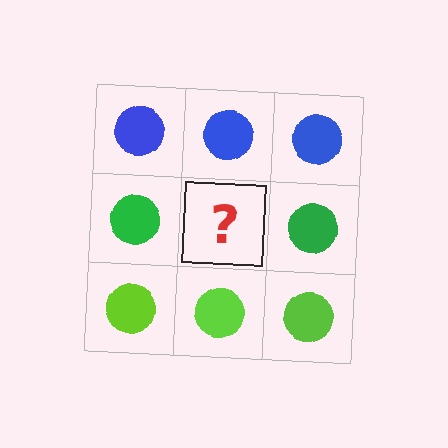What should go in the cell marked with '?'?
The missing cell should contain a green circle.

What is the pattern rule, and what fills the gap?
The rule is that each row has a consistent color. The gap should be filled with a green circle.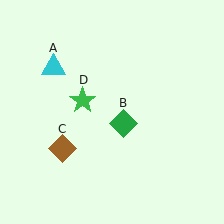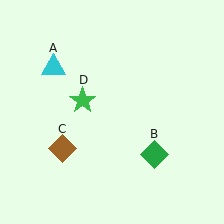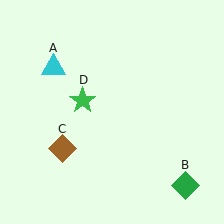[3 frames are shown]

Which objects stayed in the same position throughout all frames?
Cyan triangle (object A) and brown diamond (object C) and green star (object D) remained stationary.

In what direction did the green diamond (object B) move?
The green diamond (object B) moved down and to the right.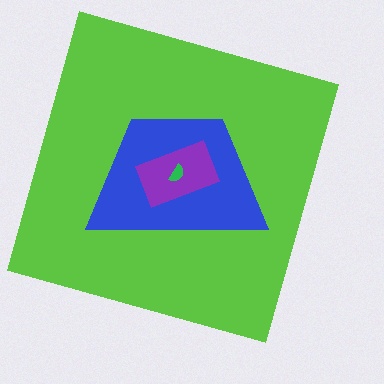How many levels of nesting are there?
4.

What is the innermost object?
The green semicircle.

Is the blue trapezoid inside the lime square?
Yes.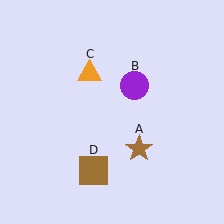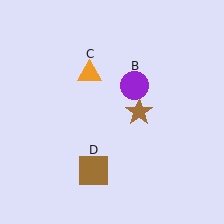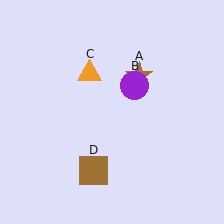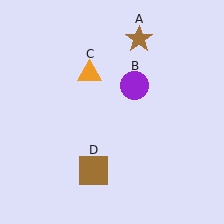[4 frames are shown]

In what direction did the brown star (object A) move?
The brown star (object A) moved up.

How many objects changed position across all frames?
1 object changed position: brown star (object A).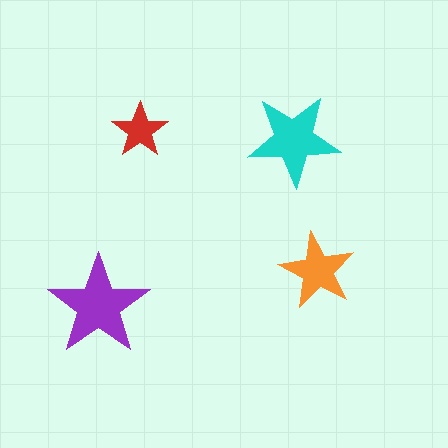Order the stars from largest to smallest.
the purple one, the cyan one, the orange one, the red one.